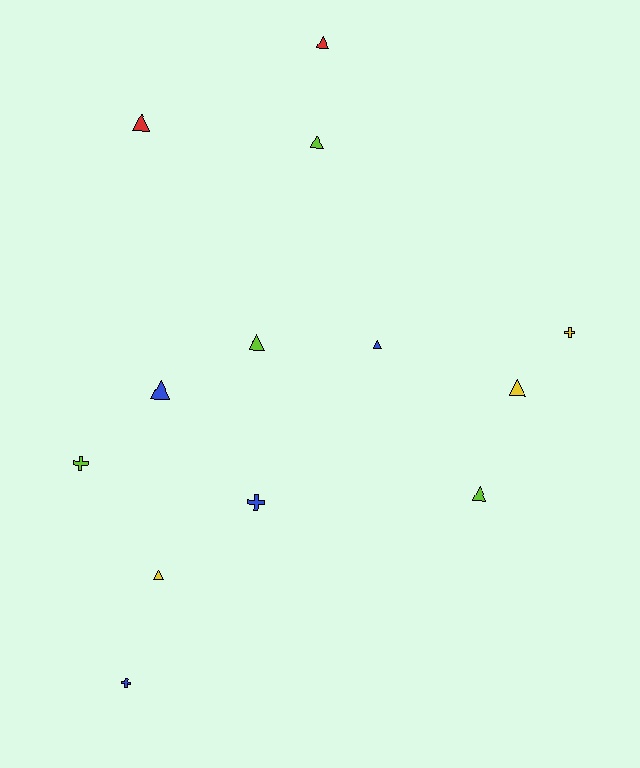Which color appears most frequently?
Lime, with 4 objects.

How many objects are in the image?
There are 13 objects.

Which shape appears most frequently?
Triangle, with 9 objects.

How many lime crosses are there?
There is 1 lime cross.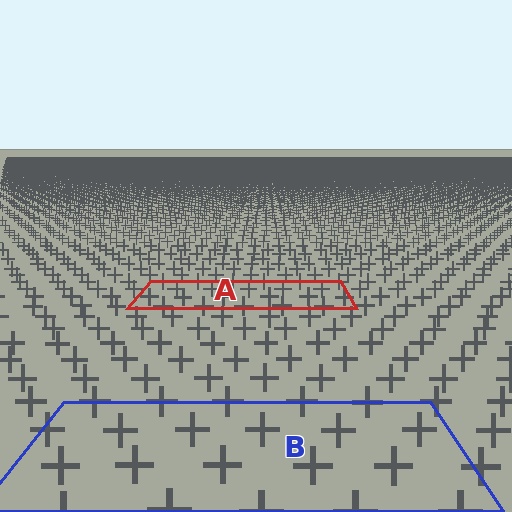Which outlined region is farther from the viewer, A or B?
Region A is farther from the viewer — the texture elements inside it appear smaller and more densely packed.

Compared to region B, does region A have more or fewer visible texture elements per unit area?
Region A has more texture elements per unit area — they are packed more densely because it is farther away.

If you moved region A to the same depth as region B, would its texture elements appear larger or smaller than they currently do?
They would appear larger. At a closer depth, the same texture elements are projected at a bigger on-screen size.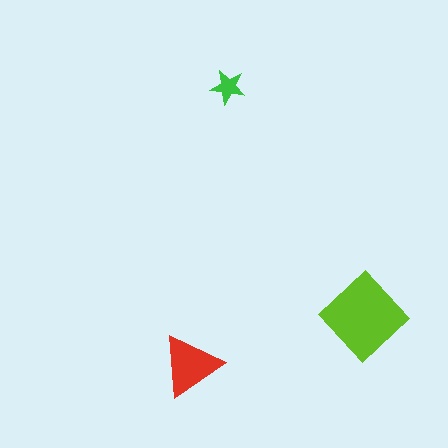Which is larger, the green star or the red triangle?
The red triangle.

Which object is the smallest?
The green star.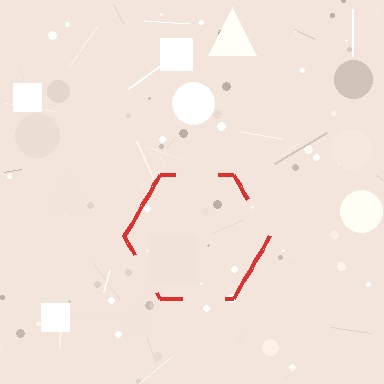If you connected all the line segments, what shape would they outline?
They would outline a hexagon.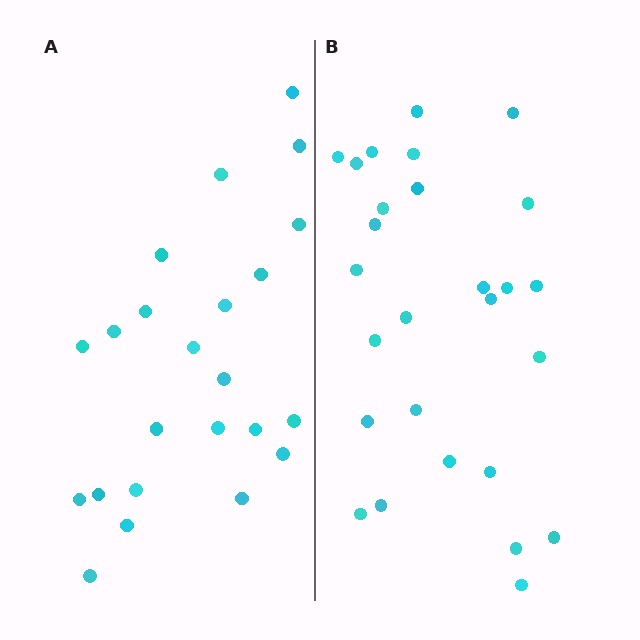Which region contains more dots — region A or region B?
Region B (the right region) has more dots.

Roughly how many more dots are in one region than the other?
Region B has about 4 more dots than region A.